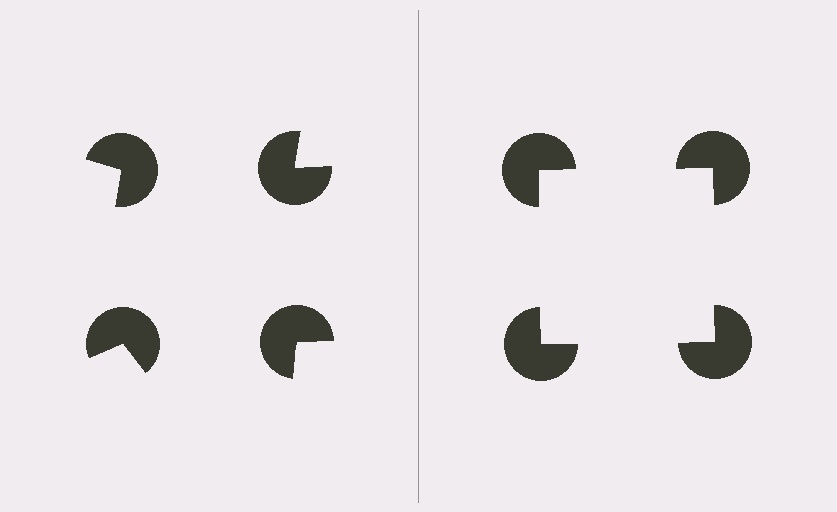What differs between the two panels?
The pac-man discs are positioned identically on both sides; only the wedge orientations differ. On the right they align to a square; on the left they are misaligned.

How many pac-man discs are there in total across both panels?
8 — 4 on each side.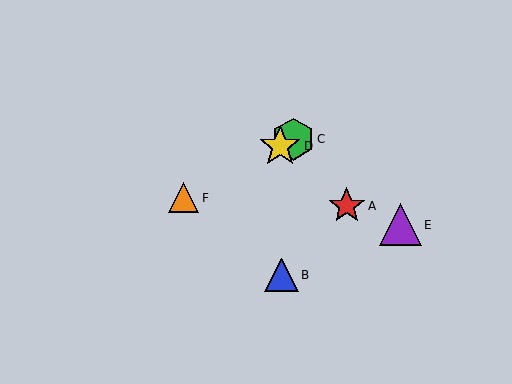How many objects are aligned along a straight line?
3 objects (C, D, F) are aligned along a straight line.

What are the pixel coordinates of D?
Object D is at (280, 146).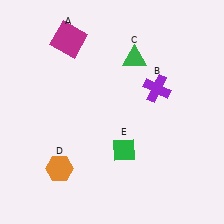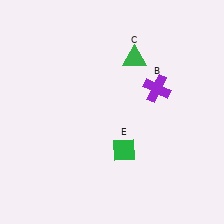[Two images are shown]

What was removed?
The magenta square (A), the orange hexagon (D) were removed in Image 2.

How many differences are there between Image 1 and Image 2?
There are 2 differences between the two images.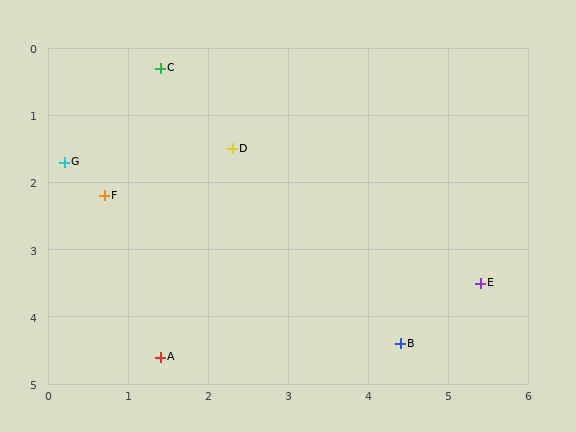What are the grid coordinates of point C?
Point C is at approximately (1.4, 0.3).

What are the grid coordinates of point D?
Point D is at approximately (2.3, 1.5).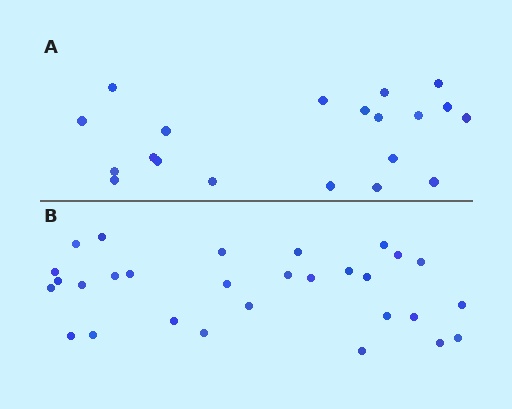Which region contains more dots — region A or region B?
Region B (the bottom region) has more dots.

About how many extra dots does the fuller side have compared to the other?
Region B has roughly 8 or so more dots than region A.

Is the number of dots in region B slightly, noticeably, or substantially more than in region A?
Region B has substantially more. The ratio is roughly 1.4 to 1.